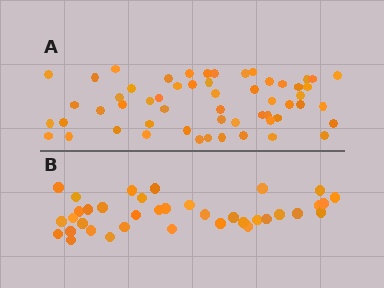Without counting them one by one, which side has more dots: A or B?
Region A (the top region) has more dots.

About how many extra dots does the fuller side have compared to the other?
Region A has approximately 20 more dots than region B.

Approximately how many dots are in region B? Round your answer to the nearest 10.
About 40 dots. (The exact count is 37, which rounds to 40.)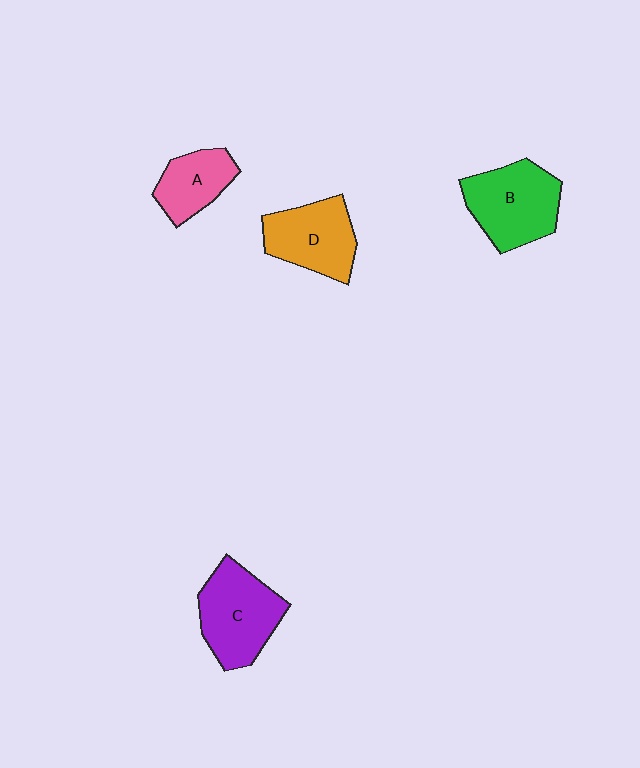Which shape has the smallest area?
Shape A (pink).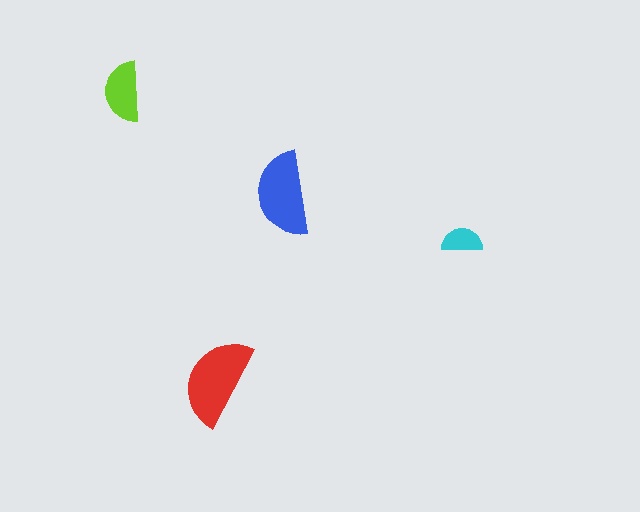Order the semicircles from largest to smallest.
the red one, the blue one, the lime one, the cyan one.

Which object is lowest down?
The red semicircle is bottommost.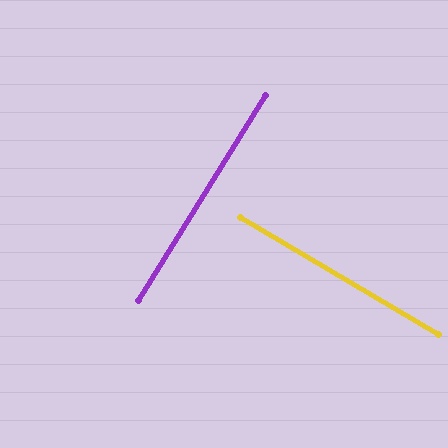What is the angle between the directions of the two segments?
Approximately 89 degrees.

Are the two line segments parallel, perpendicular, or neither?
Perpendicular — they meet at approximately 89°.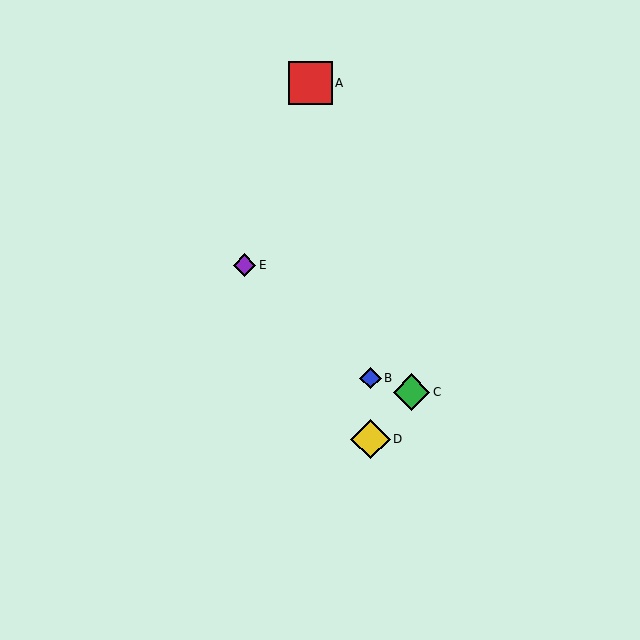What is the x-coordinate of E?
Object E is at x≈244.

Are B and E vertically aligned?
No, B is at x≈370 and E is at x≈244.